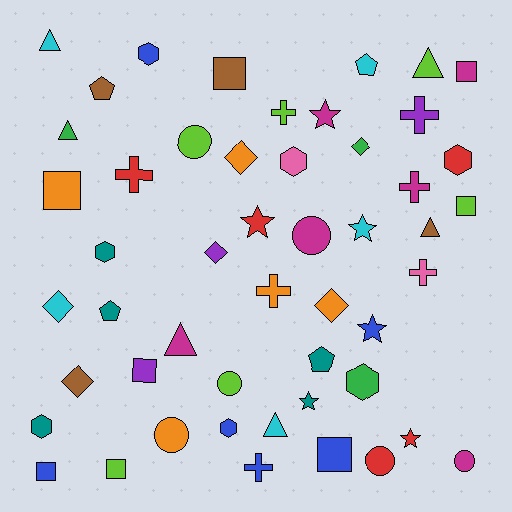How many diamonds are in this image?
There are 6 diamonds.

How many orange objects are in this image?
There are 5 orange objects.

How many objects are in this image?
There are 50 objects.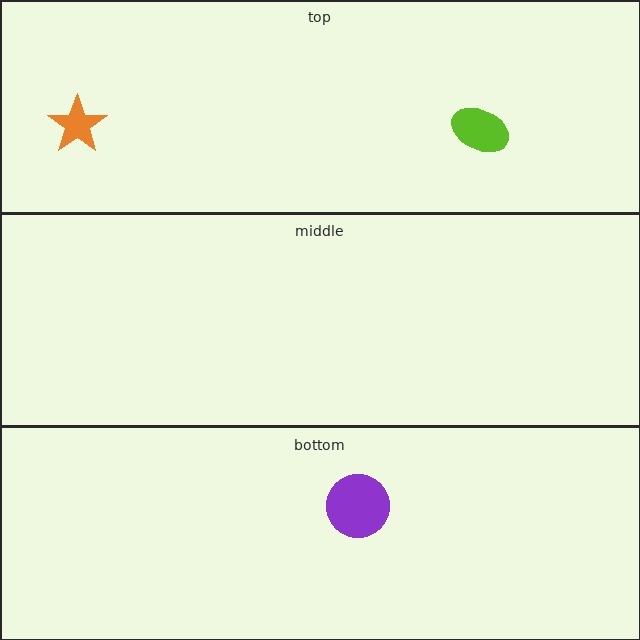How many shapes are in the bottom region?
1.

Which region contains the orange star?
The top region.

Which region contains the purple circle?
The bottom region.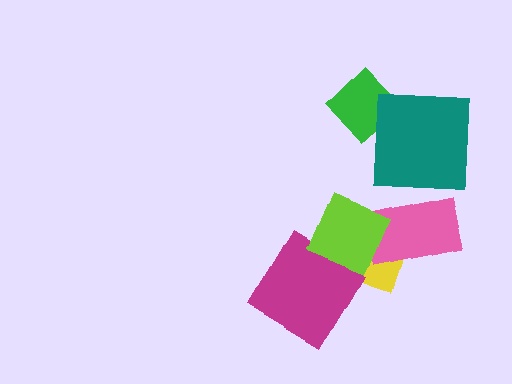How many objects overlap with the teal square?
1 object overlaps with the teal square.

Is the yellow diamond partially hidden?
Yes, it is partially covered by another shape.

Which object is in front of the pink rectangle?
The lime diamond is in front of the pink rectangle.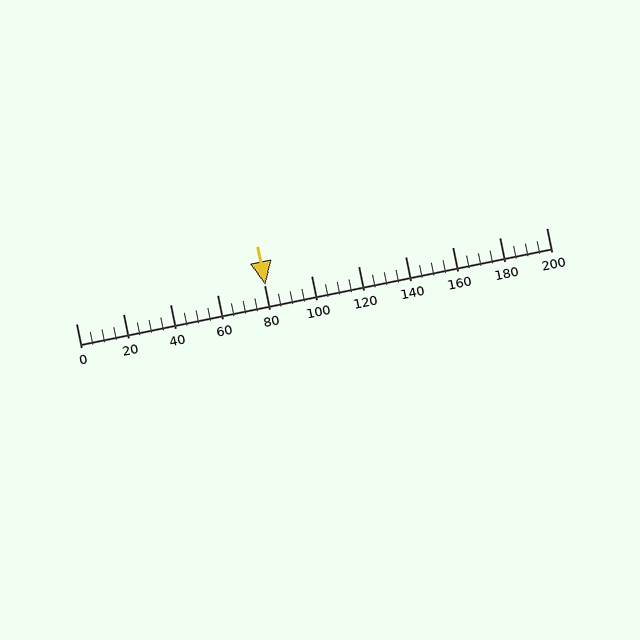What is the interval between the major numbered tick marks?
The major tick marks are spaced 20 units apart.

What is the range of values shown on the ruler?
The ruler shows values from 0 to 200.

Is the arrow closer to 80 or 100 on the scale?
The arrow is closer to 80.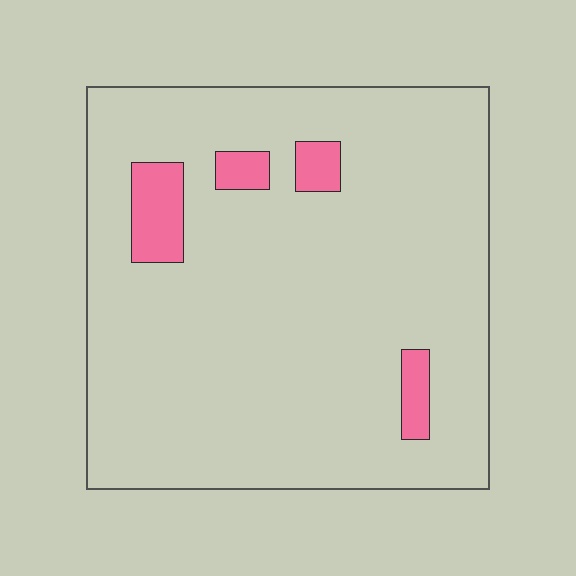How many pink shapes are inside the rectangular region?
4.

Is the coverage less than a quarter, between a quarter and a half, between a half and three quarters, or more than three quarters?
Less than a quarter.